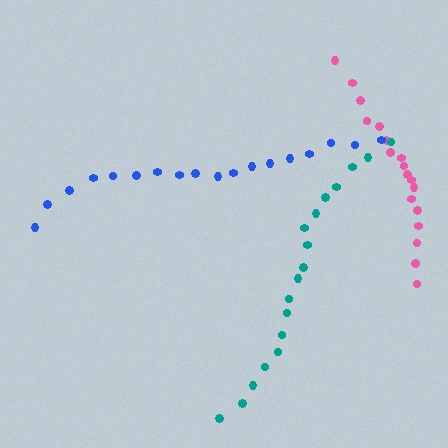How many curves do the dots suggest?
There are 3 distinct paths.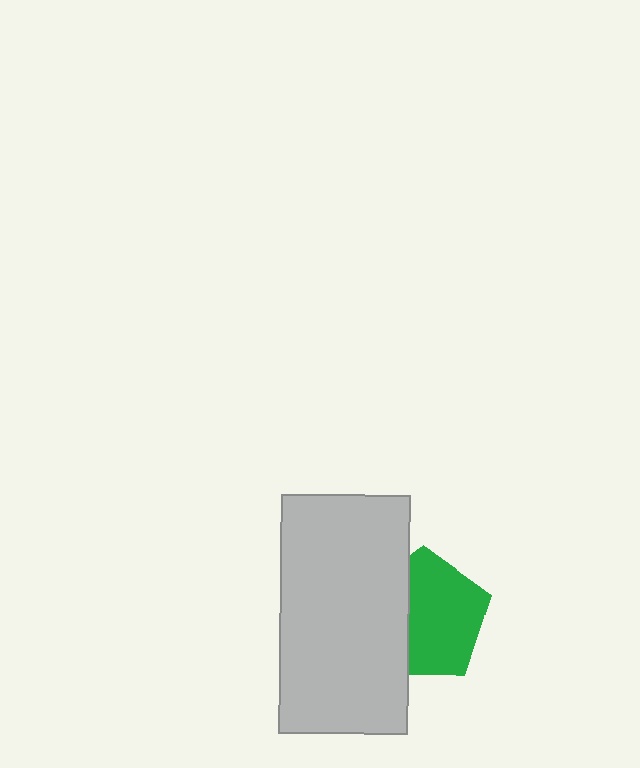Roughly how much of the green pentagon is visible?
About half of it is visible (roughly 64%).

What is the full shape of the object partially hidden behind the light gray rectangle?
The partially hidden object is a green pentagon.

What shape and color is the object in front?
The object in front is a light gray rectangle.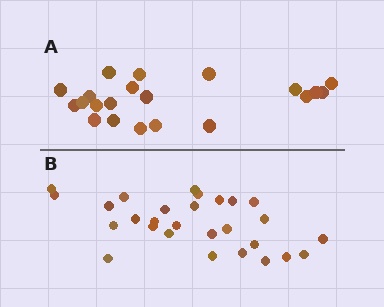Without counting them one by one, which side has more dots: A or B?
Region B (the bottom region) has more dots.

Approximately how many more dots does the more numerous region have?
Region B has roughly 8 or so more dots than region A.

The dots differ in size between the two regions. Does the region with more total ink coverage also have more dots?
No. Region A has more total ink coverage because its dots are larger, but region B actually contains more individual dots. Total area can be misleading — the number of items is what matters here.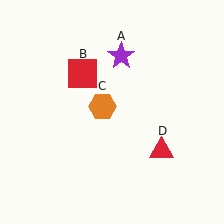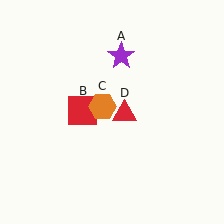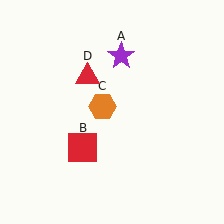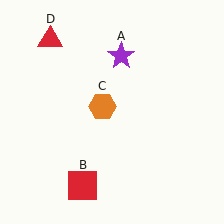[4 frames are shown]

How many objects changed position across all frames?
2 objects changed position: red square (object B), red triangle (object D).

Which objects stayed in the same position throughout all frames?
Purple star (object A) and orange hexagon (object C) remained stationary.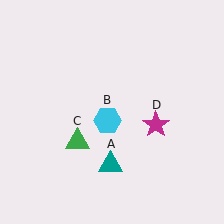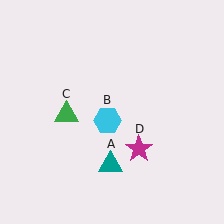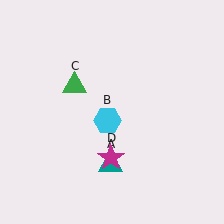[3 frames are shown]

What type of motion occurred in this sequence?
The green triangle (object C), magenta star (object D) rotated clockwise around the center of the scene.